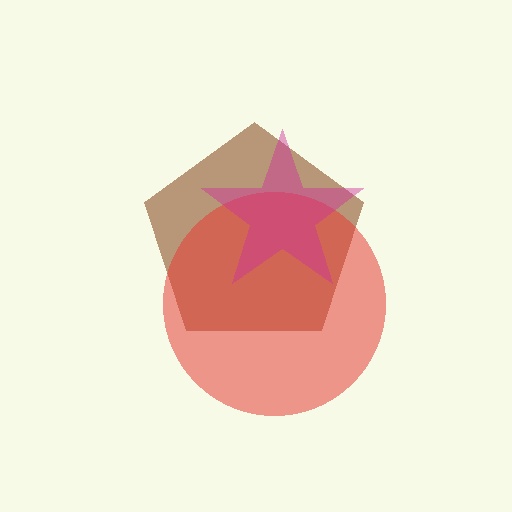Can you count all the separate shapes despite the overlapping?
Yes, there are 3 separate shapes.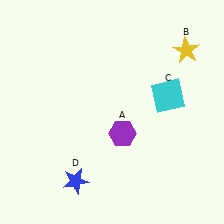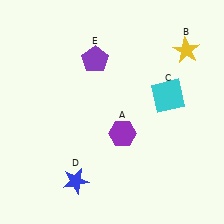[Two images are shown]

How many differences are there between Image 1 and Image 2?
There is 1 difference between the two images.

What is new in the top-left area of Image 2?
A purple pentagon (E) was added in the top-left area of Image 2.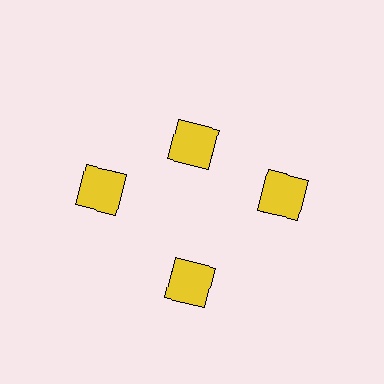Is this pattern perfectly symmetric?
No. The 4 yellow squares are arranged in a ring, but one element near the 12 o'clock position is pulled inward toward the center, breaking the 4-fold rotational symmetry.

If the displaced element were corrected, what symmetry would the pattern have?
It would have 4-fold rotational symmetry — the pattern would map onto itself every 90 degrees.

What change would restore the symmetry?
The symmetry would be restored by moving it outward, back onto the ring so that all 4 squares sit at equal angles and equal distance from the center.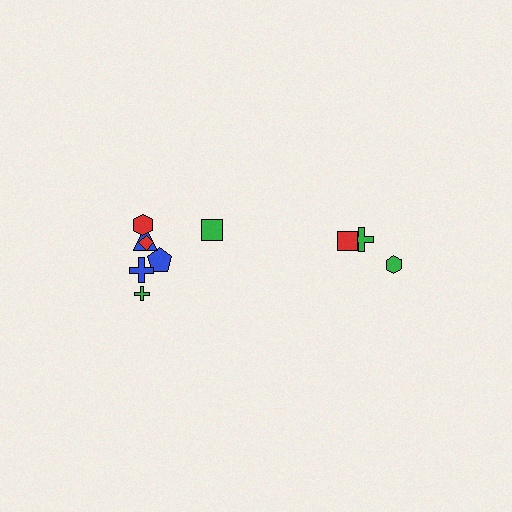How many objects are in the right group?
There are 3 objects.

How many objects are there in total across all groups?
There are 10 objects.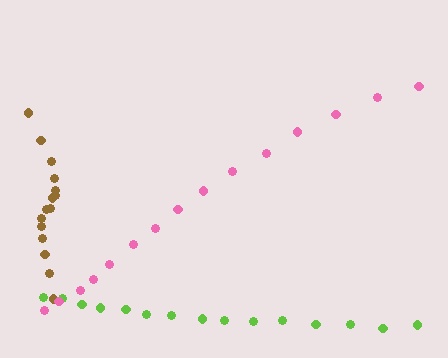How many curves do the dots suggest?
There are 3 distinct paths.